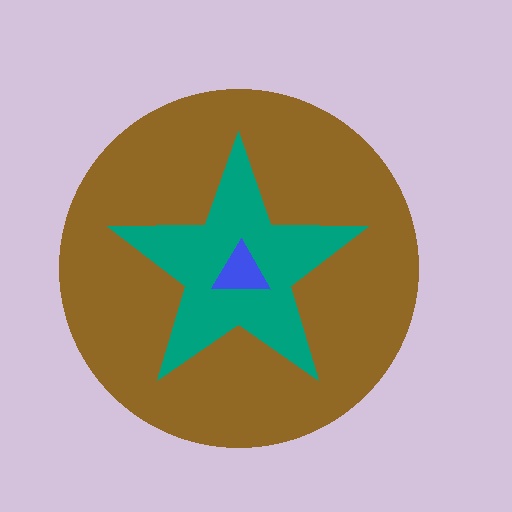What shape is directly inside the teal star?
The blue triangle.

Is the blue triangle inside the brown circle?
Yes.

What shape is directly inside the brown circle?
The teal star.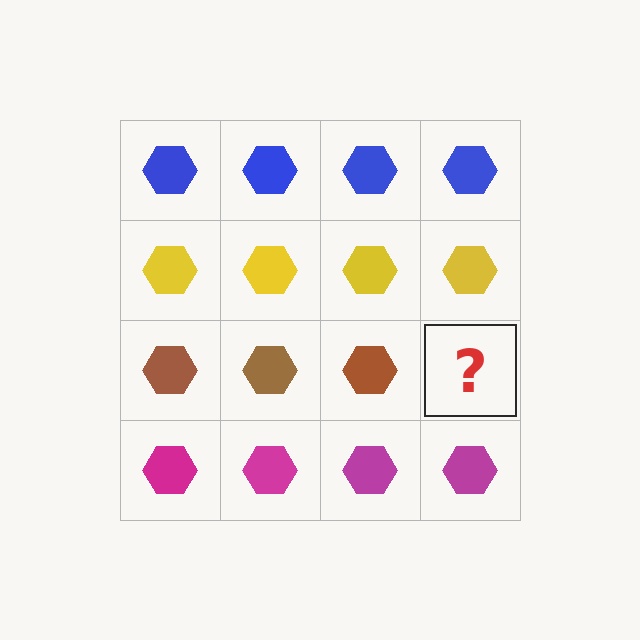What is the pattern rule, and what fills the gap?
The rule is that each row has a consistent color. The gap should be filled with a brown hexagon.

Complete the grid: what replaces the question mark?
The question mark should be replaced with a brown hexagon.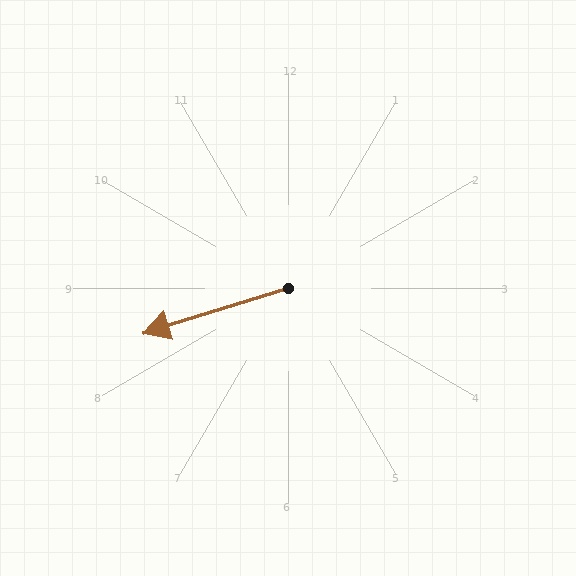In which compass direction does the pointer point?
West.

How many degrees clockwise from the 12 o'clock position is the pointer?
Approximately 253 degrees.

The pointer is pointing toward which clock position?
Roughly 8 o'clock.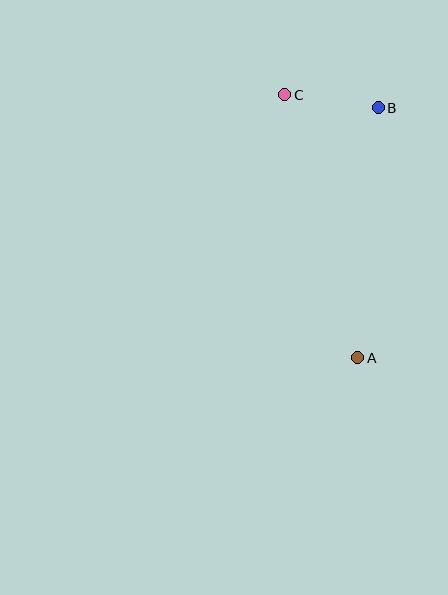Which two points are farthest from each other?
Points A and C are farthest from each other.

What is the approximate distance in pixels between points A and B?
The distance between A and B is approximately 251 pixels.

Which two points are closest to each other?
Points B and C are closest to each other.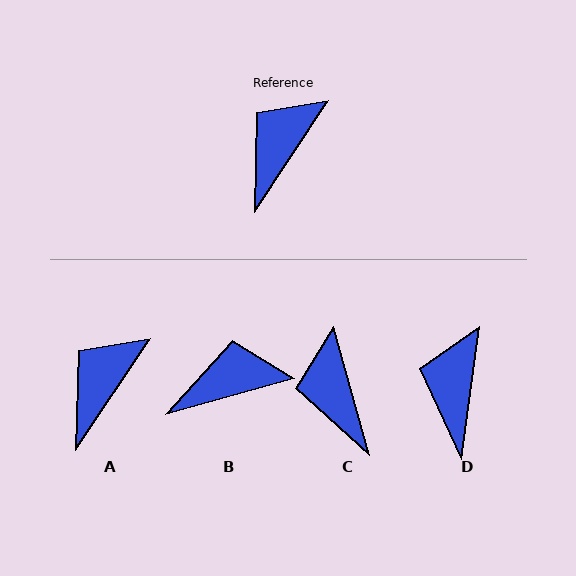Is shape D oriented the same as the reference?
No, it is off by about 26 degrees.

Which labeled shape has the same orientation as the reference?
A.